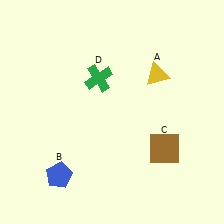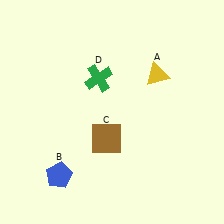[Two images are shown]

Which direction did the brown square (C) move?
The brown square (C) moved left.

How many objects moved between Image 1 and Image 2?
1 object moved between the two images.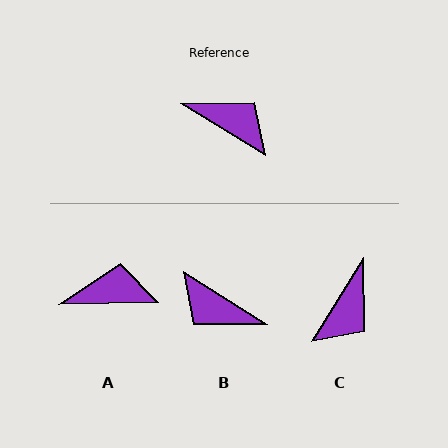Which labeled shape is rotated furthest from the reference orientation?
B, about 179 degrees away.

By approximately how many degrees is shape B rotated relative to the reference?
Approximately 179 degrees counter-clockwise.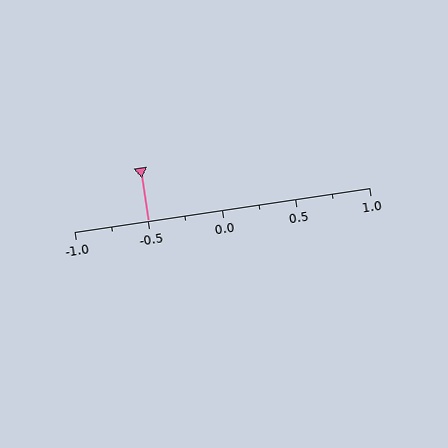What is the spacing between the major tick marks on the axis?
The major ticks are spaced 0.5 apart.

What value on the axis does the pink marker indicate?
The marker indicates approximately -0.5.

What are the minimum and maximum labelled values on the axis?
The axis runs from -1.0 to 1.0.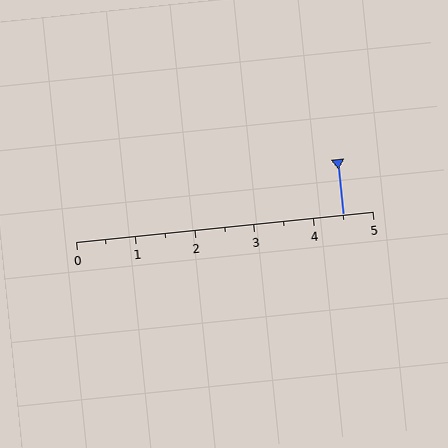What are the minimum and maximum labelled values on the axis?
The axis runs from 0 to 5.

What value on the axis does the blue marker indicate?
The marker indicates approximately 4.5.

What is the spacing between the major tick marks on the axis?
The major ticks are spaced 1 apart.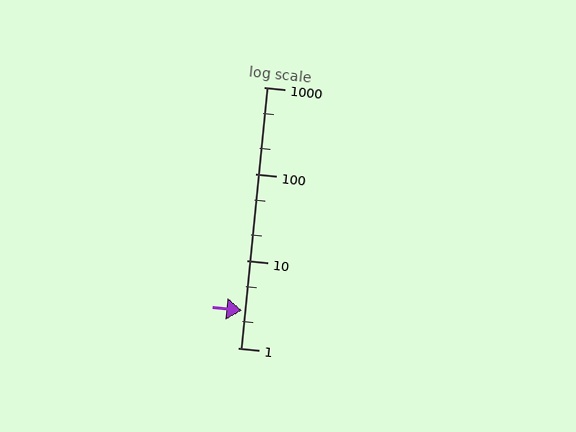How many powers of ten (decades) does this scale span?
The scale spans 3 decades, from 1 to 1000.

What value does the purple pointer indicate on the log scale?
The pointer indicates approximately 2.7.